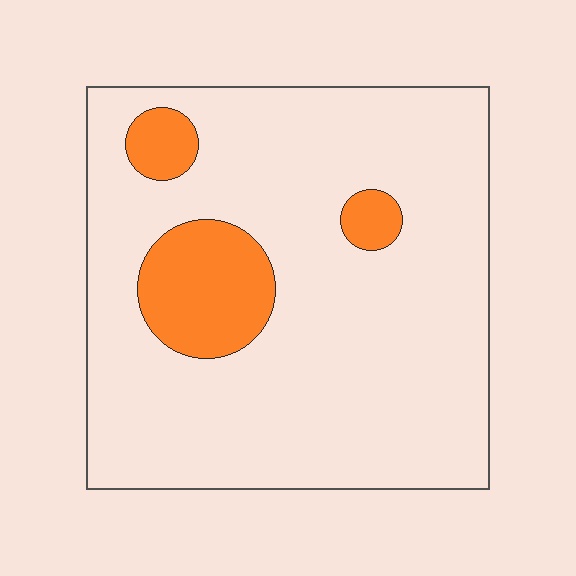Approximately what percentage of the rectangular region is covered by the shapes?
Approximately 15%.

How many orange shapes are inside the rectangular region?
3.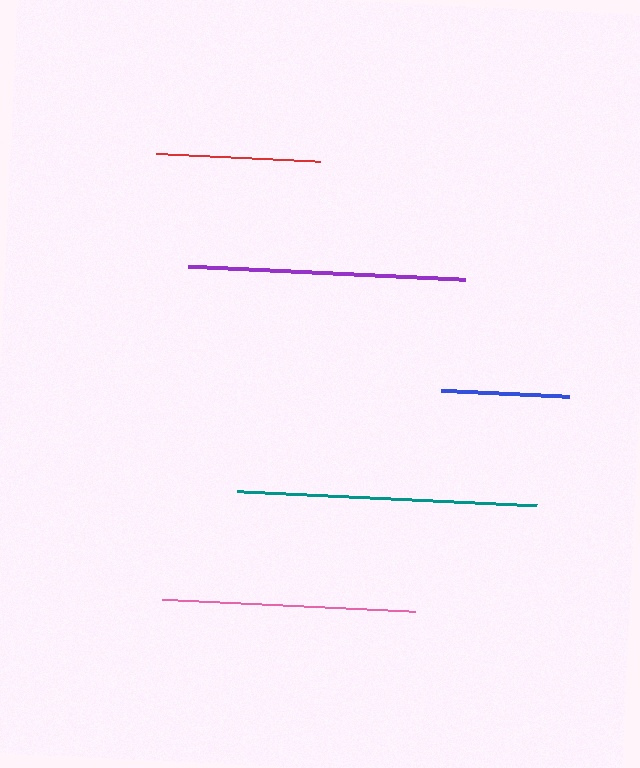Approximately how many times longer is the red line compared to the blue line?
The red line is approximately 1.3 times the length of the blue line.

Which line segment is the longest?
The teal line is the longest at approximately 300 pixels.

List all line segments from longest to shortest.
From longest to shortest: teal, purple, pink, red, blue.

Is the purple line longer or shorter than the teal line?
The teal line is longer than the purple line.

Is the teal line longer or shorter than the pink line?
The teal line is longer than the pink line.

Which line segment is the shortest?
The blue line is the shortest at approximately 128 pixels.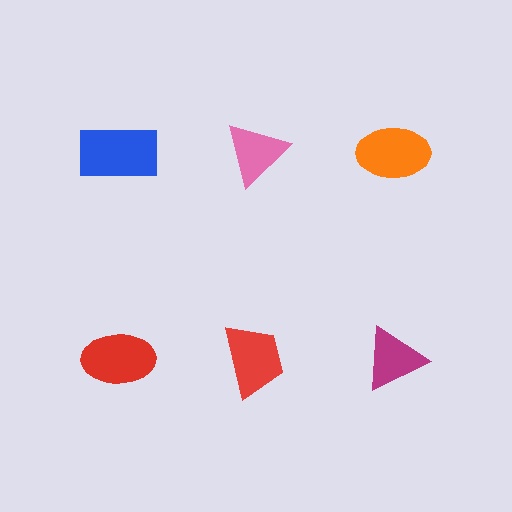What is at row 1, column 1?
A blue rectangle.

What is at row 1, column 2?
A pink triangle.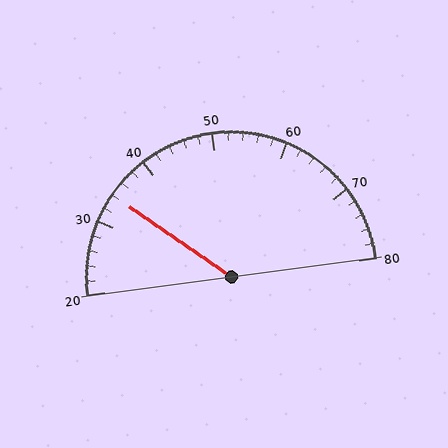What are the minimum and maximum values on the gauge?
The gauge ranges from 20 to 80.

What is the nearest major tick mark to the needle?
The nearest major tick mark is 30.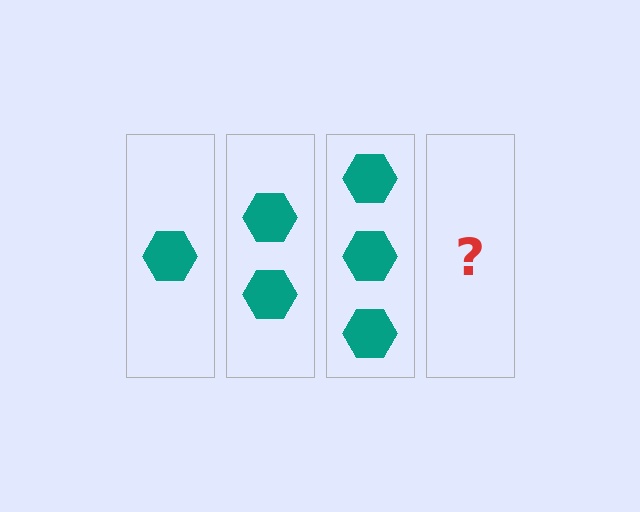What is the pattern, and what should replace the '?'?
The pattern is that each step adds one more hexagon. The '?' should be 4 hexagons.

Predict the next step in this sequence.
The next step is 4 hexagons.